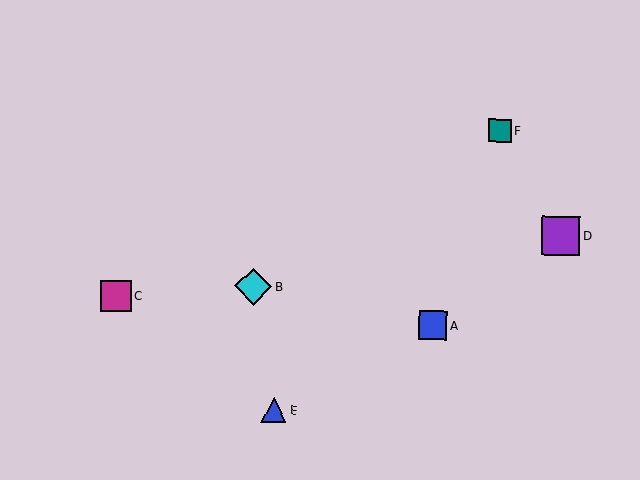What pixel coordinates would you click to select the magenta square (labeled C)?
Click at (116, 296) to select the magenta square C.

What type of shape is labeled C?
Shape C is a magenta square.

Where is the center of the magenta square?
The center of the magenta square is at (116, 296).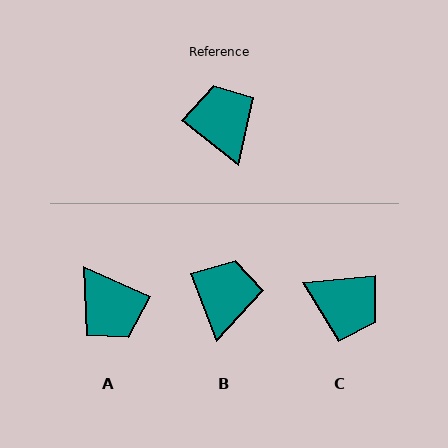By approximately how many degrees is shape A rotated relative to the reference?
Approximately 166 degrees clockwise.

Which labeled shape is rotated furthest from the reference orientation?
A, about 166 degrees away.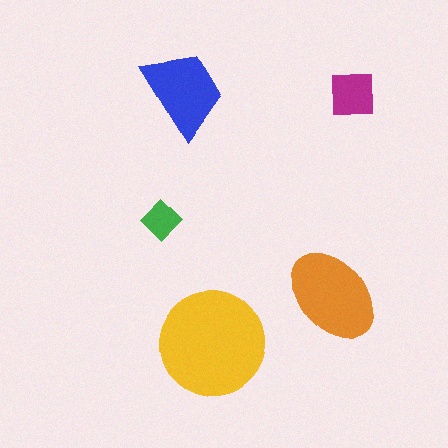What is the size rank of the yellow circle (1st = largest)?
1st.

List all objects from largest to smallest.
The yellow circle, the orange ellipse, the blue trapezoid, the magenta square, the green diamond.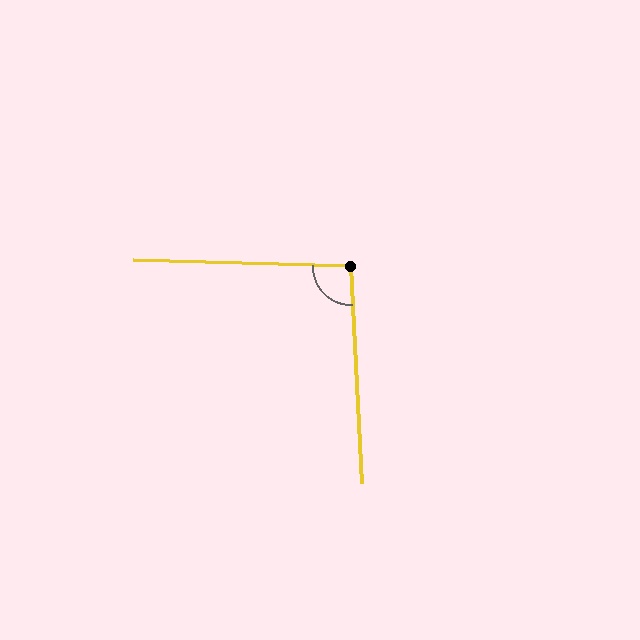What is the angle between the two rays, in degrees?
Approximately 94 degrees.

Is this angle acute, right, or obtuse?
It is approximately a right angle.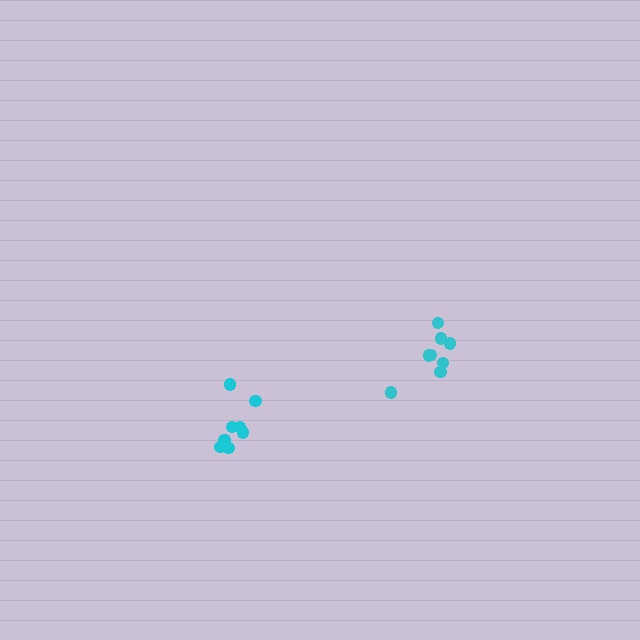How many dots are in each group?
Group 1: 8 dots, Group 2: 8 dots (16 total).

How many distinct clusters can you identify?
There are 2 distinct clusters.